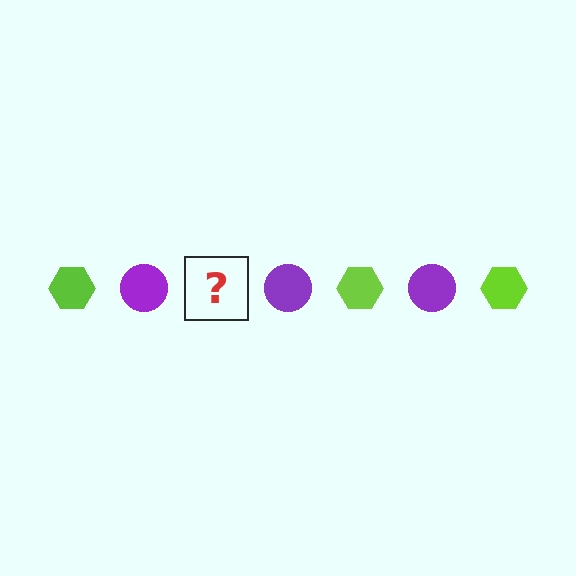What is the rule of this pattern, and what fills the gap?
The rule is that the pattern alternates between lime hexagon and purple circle. The gap should be filled with a lime hexagon.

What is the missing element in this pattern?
The missing element is a lime hexagon.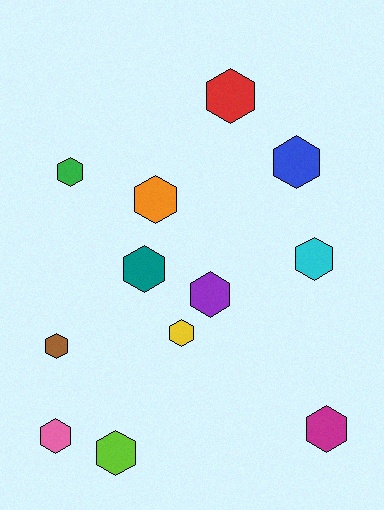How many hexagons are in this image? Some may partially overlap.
There are 12 hexagons.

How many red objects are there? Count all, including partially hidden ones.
There is 1 red object.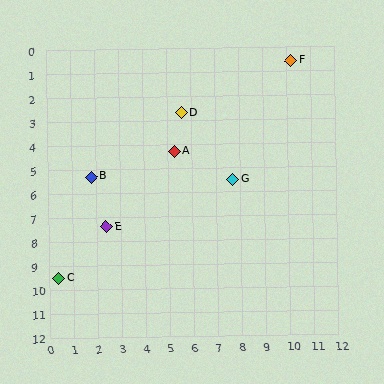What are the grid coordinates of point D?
Point D is at approximately (5.6, 2.7).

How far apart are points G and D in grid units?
Points G and D are about 3.5 grid units apart.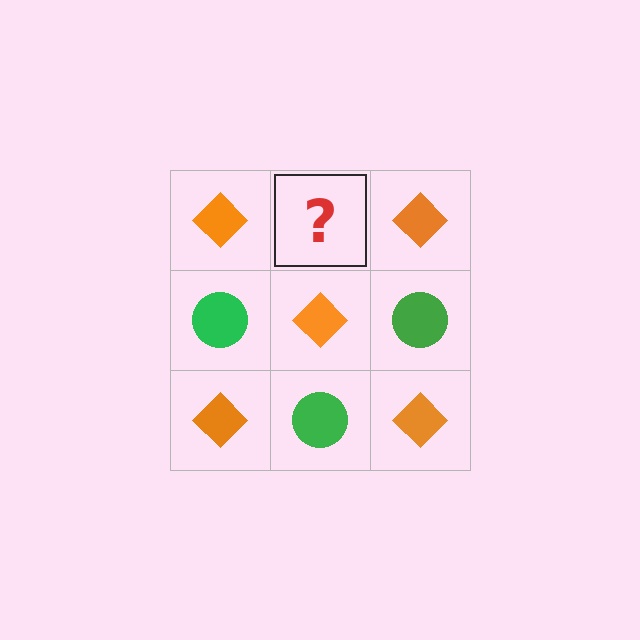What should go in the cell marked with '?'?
The missing cell should contain a green circle.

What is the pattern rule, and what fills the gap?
The rule is that it alternates orange diamond and green circle in a checkerboard pattern. The gap should be filled with a green circle.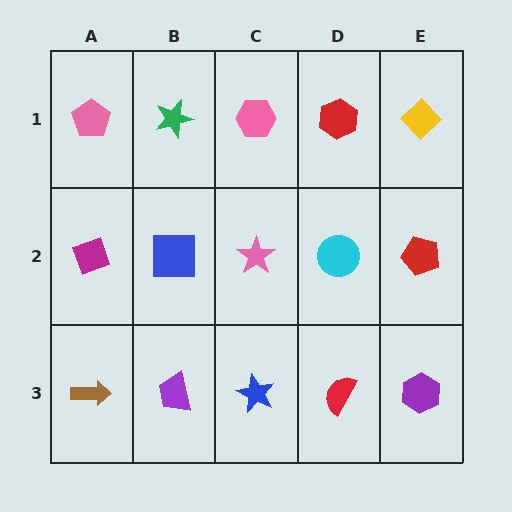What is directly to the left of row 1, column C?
A green star.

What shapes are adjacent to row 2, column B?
A green star (row 1, column B), a purple trapezoid (row 3, column B), a magenta diamond (row 2, column A), a pink star (row 2, column C).